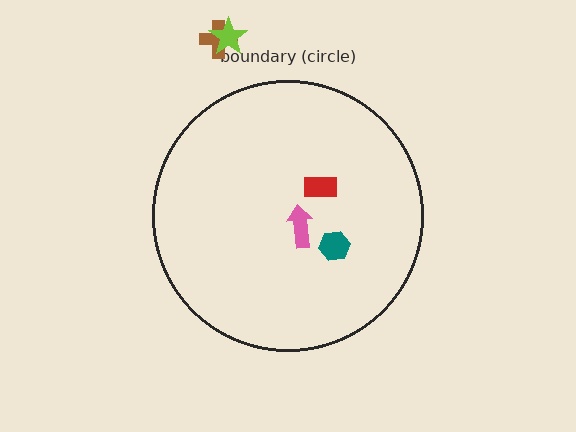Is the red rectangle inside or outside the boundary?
Inside.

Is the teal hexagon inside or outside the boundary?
Inside.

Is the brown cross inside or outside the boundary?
Outside.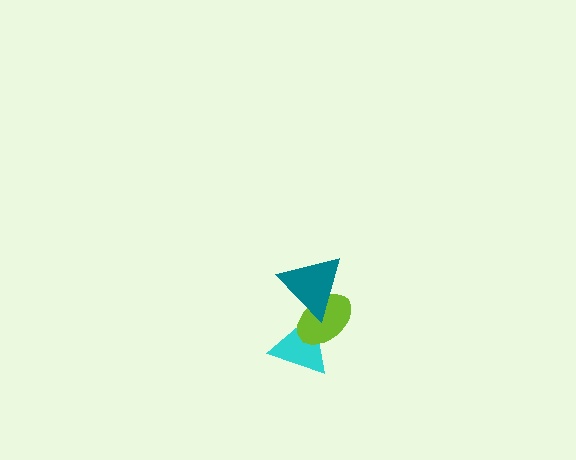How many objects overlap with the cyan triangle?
2 objects overlap with the cyan triangle.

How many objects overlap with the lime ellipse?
2 objects overlap with the lime ellipse.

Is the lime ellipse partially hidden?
Yes, it is partially covered by another shape.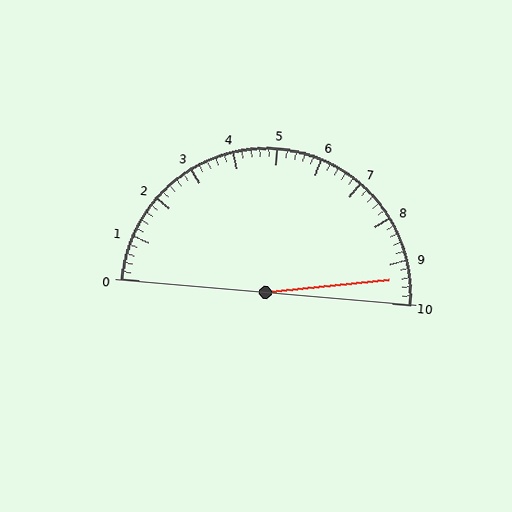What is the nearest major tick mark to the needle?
The nearest major tick mark is 9.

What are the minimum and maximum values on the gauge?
The gauge ranges from 0 to 10.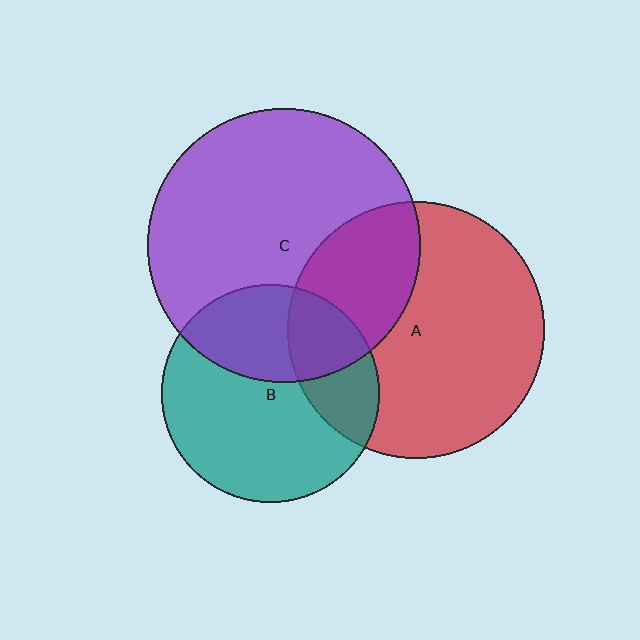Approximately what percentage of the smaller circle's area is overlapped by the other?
Approximately 30%.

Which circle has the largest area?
Circle C (purple).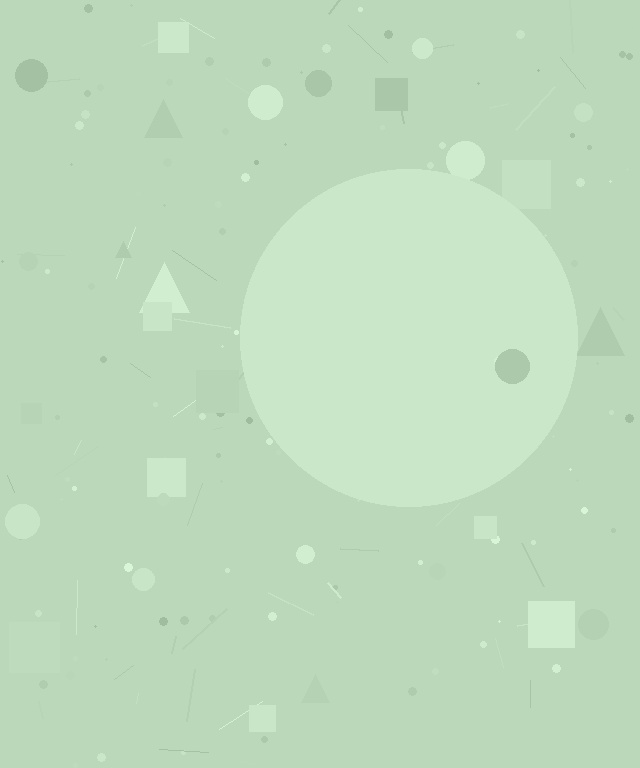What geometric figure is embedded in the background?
A circle is embedded in the background.